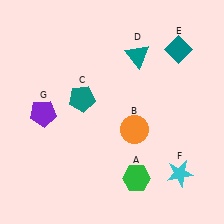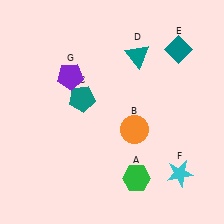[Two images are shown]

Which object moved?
The purple pentagon (G) moved up.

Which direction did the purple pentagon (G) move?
The purple pentagon (G) moved up.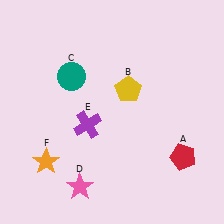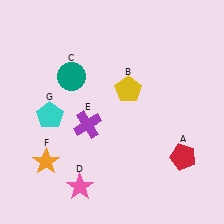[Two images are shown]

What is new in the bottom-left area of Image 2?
A cyan pentagon (G) was added in the bottom-left area of Image 2.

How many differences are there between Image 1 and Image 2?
There is 1 difference between the two images.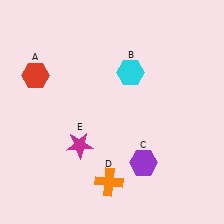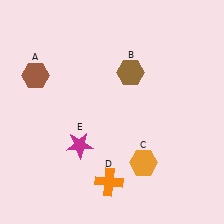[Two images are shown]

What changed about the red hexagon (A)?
In Image 1, A is red. In Image 2, it changed to brown.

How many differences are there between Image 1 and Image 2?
There are 3 differences between the two images.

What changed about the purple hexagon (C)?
In Image 1, C is purple. In Image 2, it changed to orange.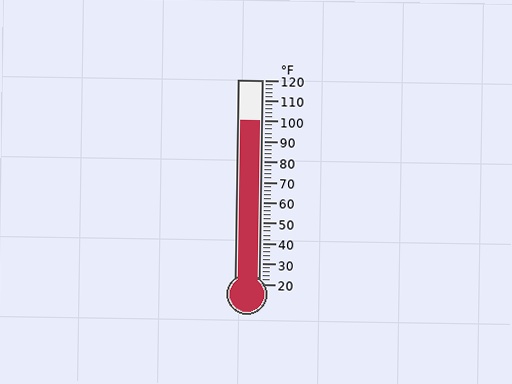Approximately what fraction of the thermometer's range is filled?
The thermometer is filled to approximately 80% of its range.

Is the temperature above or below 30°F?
The temperature is above 30°F.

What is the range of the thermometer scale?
The thermometer scale ranges from 20°F to 120°F.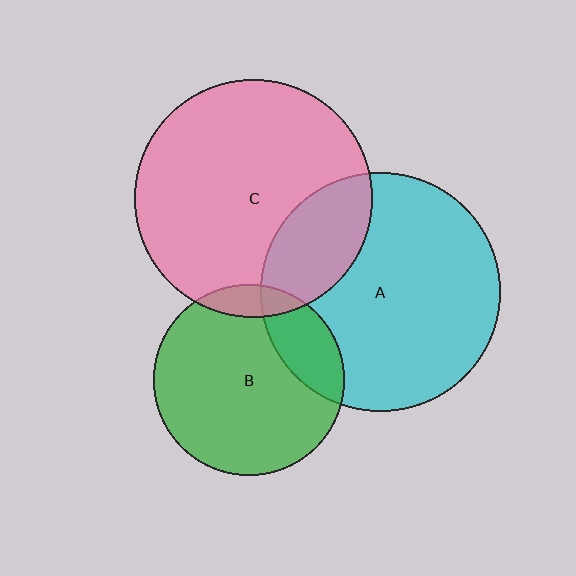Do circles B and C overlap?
Yes.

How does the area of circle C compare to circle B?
Approximately 1.5 times.